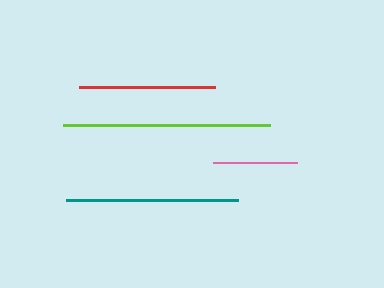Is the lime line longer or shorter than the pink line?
The lime line is longer than the pink line.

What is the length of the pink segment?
The pink segment is approximately 83 pixels long.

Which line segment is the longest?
The lime line is the longest at approximately 206 pixels.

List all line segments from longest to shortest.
From longest to shortest: lime, teal, red, pink.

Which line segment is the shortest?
The pink line is the shortest at approximately 83 pixels.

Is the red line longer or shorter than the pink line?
The red line is longer than the pink line.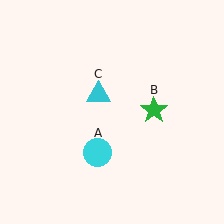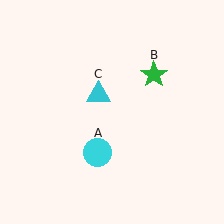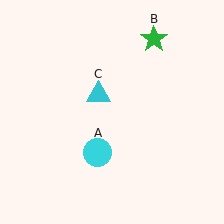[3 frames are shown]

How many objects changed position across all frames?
1 object changed position: green star (object B).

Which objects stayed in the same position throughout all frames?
Cyan circle (object A) and cyan triangle (object C) remained stationary.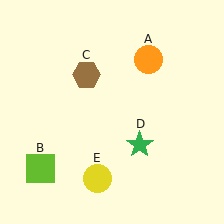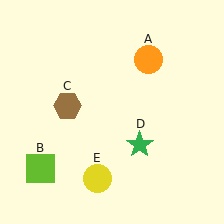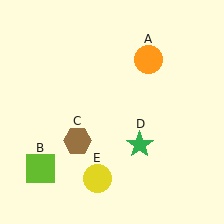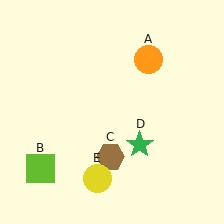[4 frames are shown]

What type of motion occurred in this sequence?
The brown hexagon (object C) rotated counterclockwise around the center of the scene.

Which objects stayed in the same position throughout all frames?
Orange circle (object A) and lime square (object B) and green star (object D) and yellow circle (object E) remained stationary.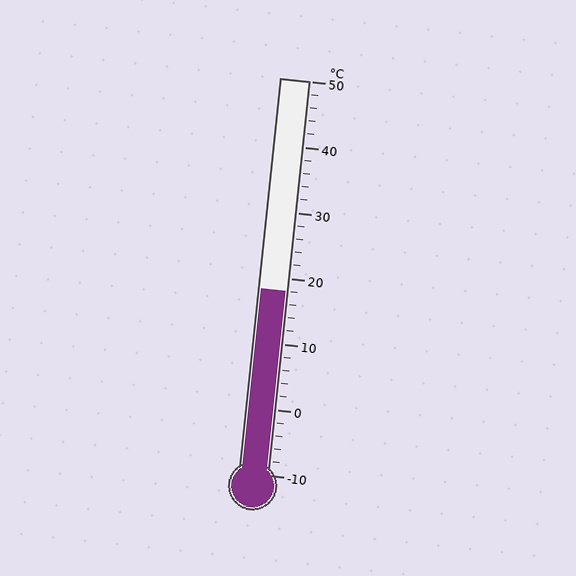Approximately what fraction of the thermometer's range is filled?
The thermometer is filled to approximately 45% of its range.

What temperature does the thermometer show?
The thermometer shows approximately 18°C.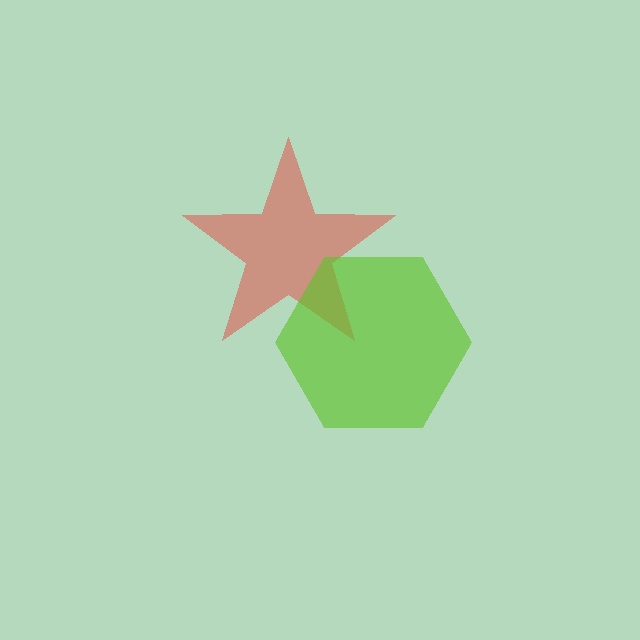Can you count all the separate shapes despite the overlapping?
Yes, there are 2 separate shapes.